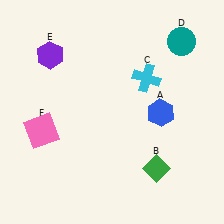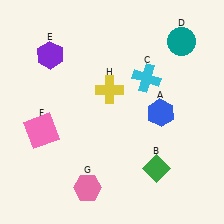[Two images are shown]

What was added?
A pink hexagon (G), a yellow cross (H) were added in Image 2.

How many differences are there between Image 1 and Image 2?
There are 2 differences between the two images.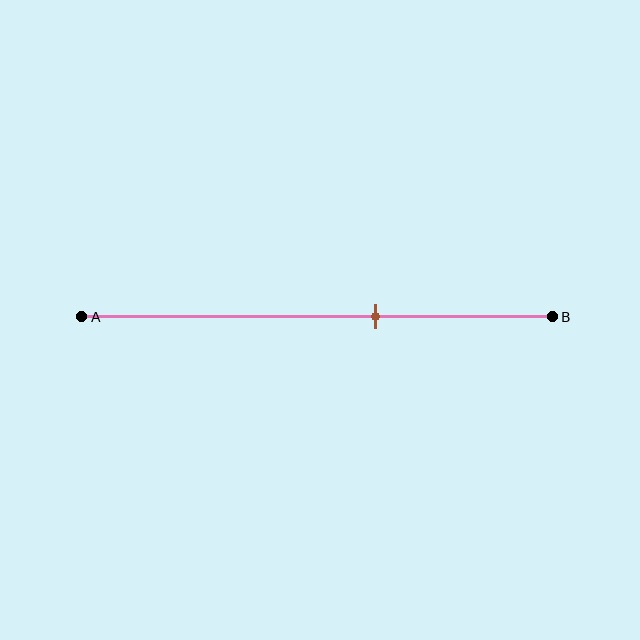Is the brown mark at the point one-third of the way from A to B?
No, the mark is at about 60% from A, not at the 33% one-third point.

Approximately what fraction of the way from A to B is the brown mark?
The brown mark is approximately 60% of the way from A to B.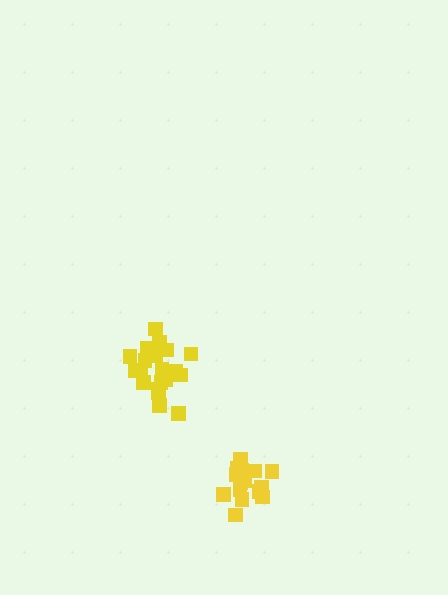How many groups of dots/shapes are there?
There are 2 groups.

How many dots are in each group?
Group 1: 21 dots, Group 2: 15 dots (36 total).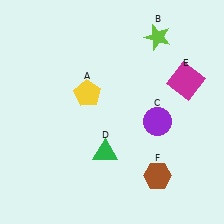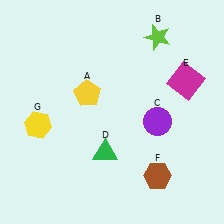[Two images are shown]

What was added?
A yellow hexagon (G) was added in Image 2.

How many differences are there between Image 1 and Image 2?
There is 1 difference between the two images.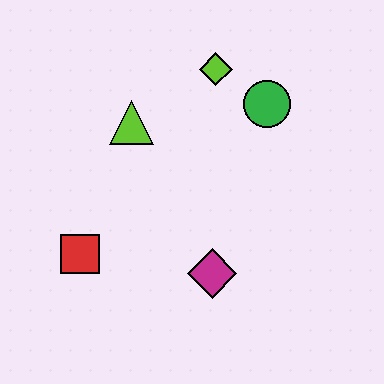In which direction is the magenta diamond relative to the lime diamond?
The magenta diamond is below the lime diamond.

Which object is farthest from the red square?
The green circle is farthest from the red square.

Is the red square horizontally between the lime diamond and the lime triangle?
No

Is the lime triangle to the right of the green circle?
No